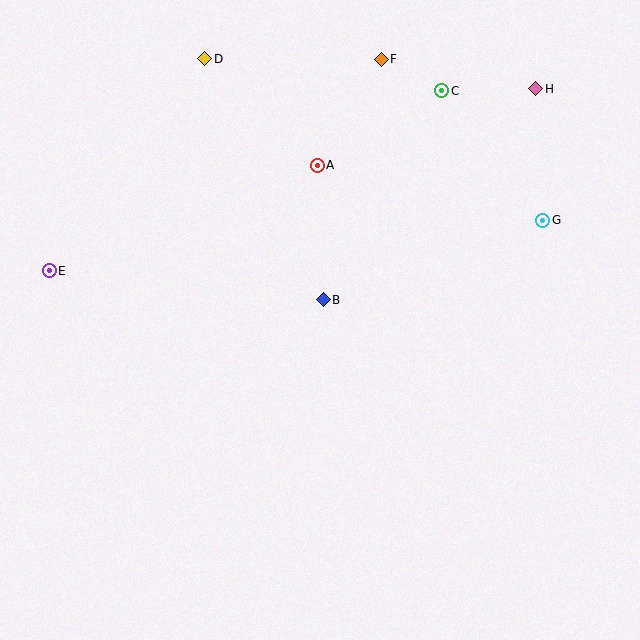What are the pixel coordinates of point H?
Point H is at (536, 89).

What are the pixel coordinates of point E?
Point E is at (49, 271).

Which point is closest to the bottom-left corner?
Point E is closest to the bottom-left corner.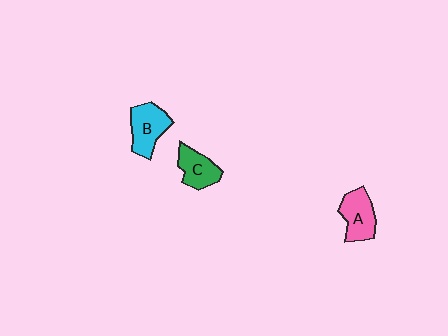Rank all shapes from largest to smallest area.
From largest to smallest: B (cyan), A (pink), C (green).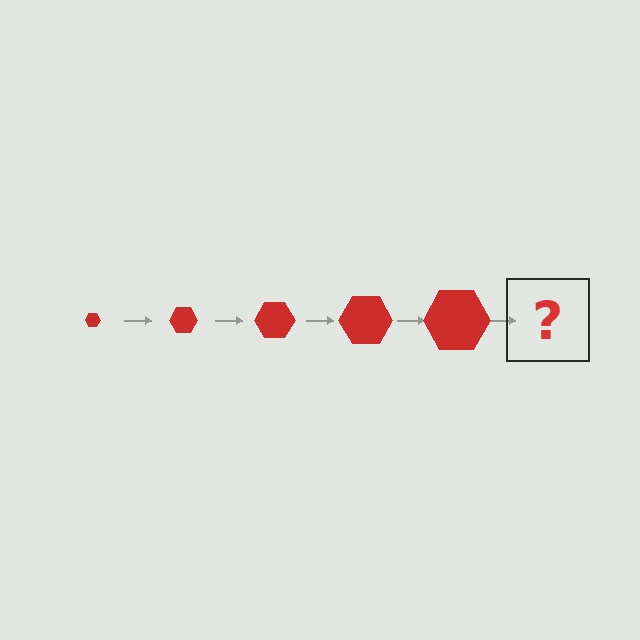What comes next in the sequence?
The next element should be a red hexagon, larger than the previous one.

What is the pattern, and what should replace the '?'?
The pattern is that the hexagon gets progressively larger each step. The '?' should be a red hexagon, larger than the previous one.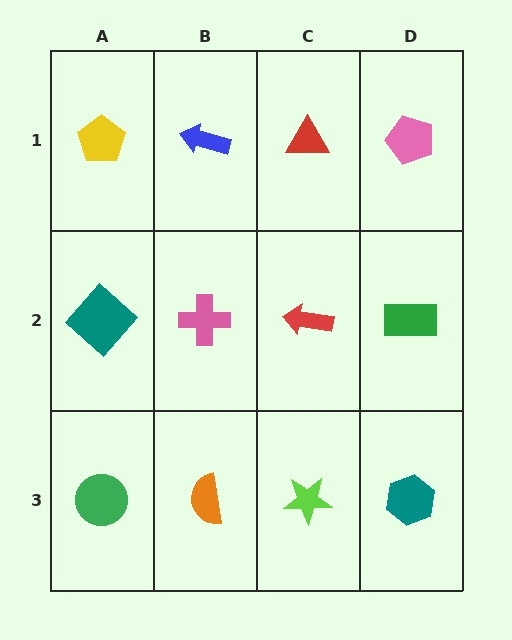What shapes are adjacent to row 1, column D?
A green rectangle (row 2, column D), a red triangle (row 1, column C).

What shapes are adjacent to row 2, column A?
A yellow pentagon (row 1, column A), a green circle (row 3, column A), a pink cross (row 2, column B).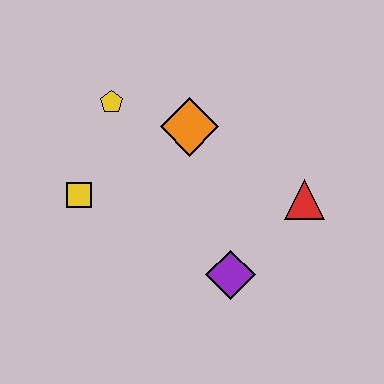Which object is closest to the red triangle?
The purple diamond is closest to the red triangle.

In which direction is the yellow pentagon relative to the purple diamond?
The yellow pentagon is above the purple diamond.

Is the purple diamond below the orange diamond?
Yes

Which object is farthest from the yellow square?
The red triangle is farthest from the yellow square.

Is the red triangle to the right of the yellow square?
Yes